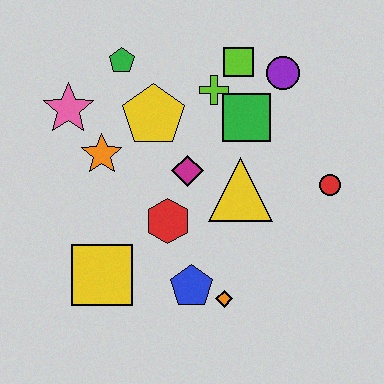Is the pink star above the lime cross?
No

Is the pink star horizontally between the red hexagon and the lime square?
No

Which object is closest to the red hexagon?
The magenta diamond is closest to the red hexagon.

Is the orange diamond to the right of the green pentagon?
Yes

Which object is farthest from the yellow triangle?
The pink star is farthest from the yellow triangle.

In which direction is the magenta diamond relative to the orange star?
The magenta diamond is to the right of the orange star.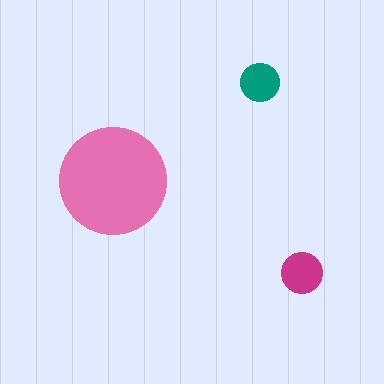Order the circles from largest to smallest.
the pink one, the magenta one, the teal one.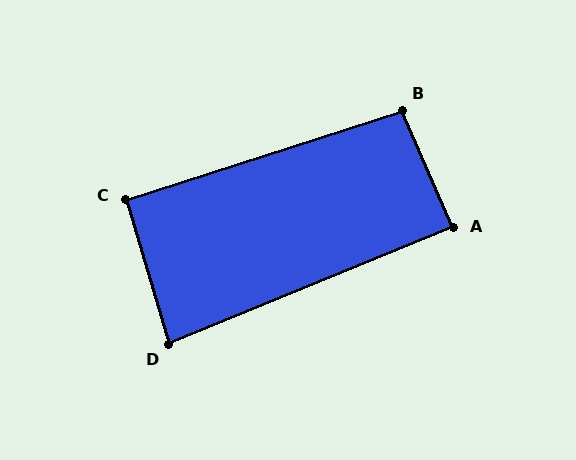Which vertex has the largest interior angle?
B, at approximately 96 degrees.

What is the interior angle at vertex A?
Approximately 89 degrees (approximately right).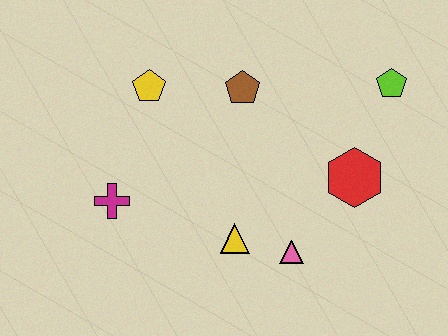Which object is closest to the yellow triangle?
The pink triangle is closest to the yellow triangle.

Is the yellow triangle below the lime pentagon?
Yes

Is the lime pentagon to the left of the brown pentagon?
No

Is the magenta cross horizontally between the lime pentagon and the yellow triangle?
No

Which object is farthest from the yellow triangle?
The lime pentagon is farthest from the yellow triangle.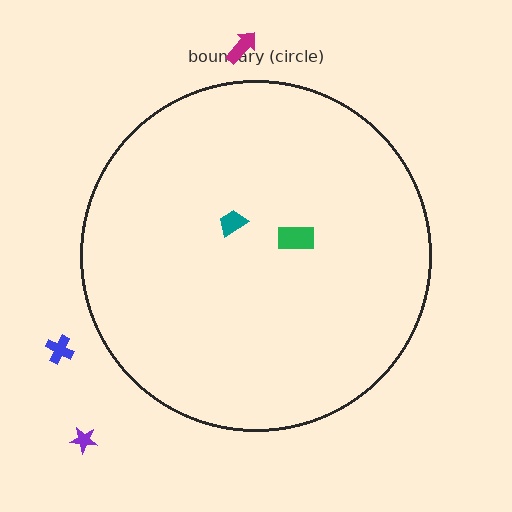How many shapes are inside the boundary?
2 inside, 3 outside.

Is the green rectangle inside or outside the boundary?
Inside.